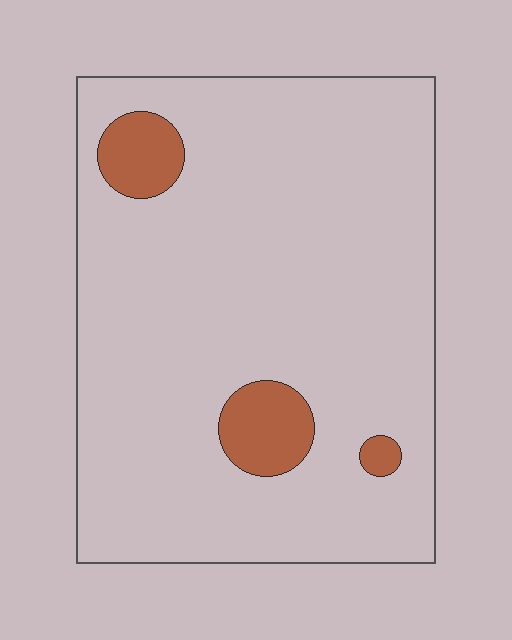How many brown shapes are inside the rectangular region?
3.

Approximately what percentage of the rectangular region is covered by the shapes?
Approximately 10%.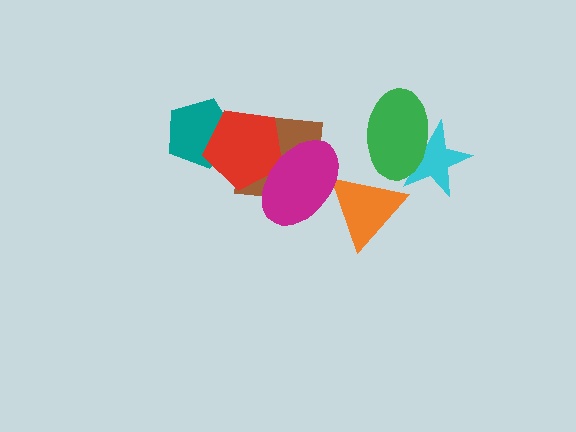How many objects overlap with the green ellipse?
2 objects overlap with the green ellipse.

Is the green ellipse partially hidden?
Yes, it is partially covered by another shape.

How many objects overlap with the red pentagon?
3 objects overlap with the red pentagon.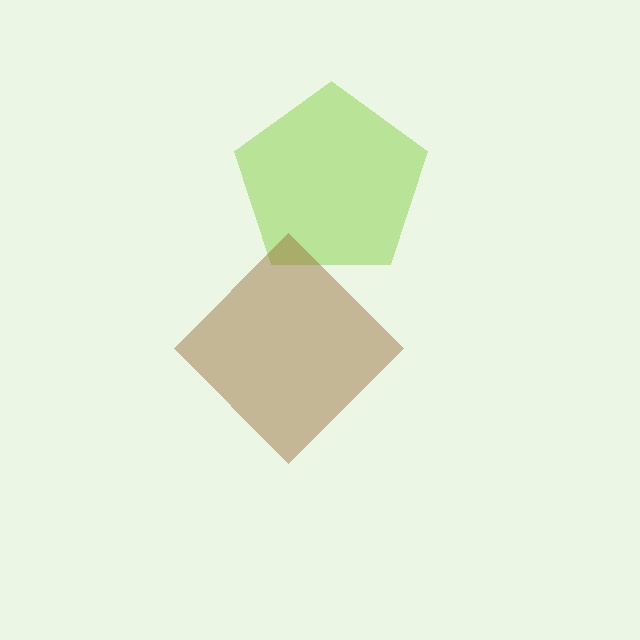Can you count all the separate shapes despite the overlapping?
Yes, there are 2 separate shapes.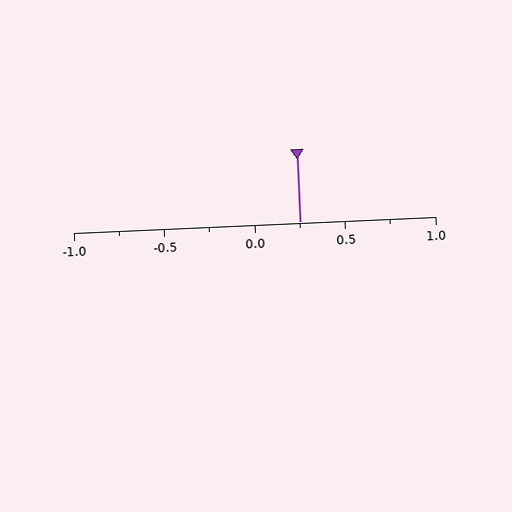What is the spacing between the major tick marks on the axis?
The major ticks are spaced 0.5 apart.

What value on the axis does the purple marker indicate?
The marker indicates approximately 0.25.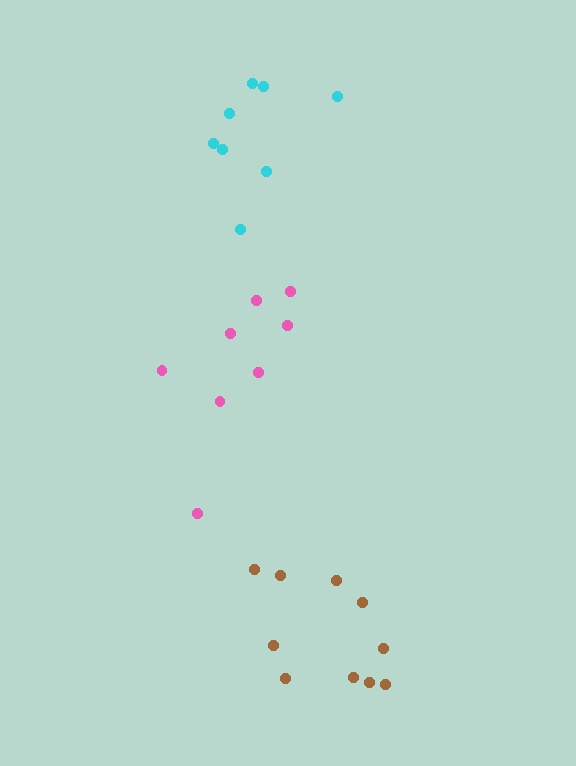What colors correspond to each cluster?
The clusters are colored: brown, pink, cyan.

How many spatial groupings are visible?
There are 3 spatial groupings.